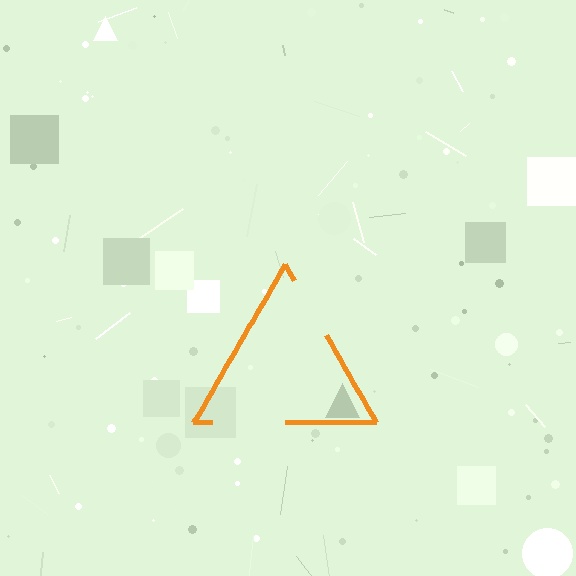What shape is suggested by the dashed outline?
The dashed outline suggests a triangle.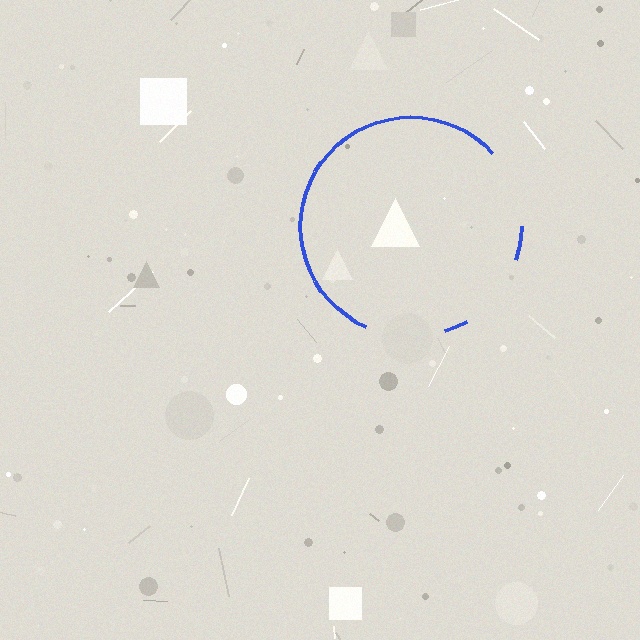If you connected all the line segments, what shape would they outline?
They would outline a circle.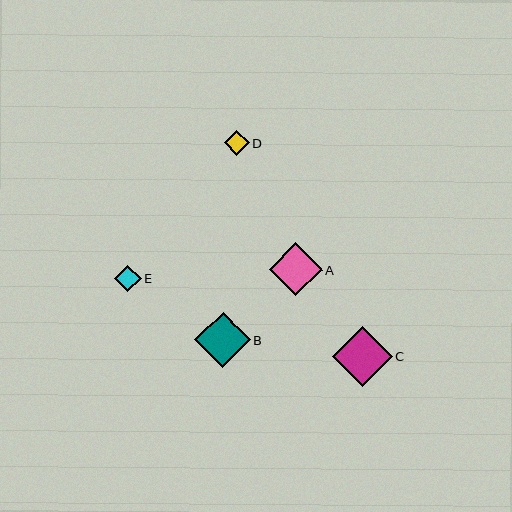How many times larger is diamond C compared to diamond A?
Diamond C is approximately 1.1 times the size of diamond A.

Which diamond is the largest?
Diamond C is the largest with a size of approximately 60 pixels.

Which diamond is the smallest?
Diamond D is the smallest with a size of approximately 25 pixels.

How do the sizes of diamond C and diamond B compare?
Diamond C and diamond B are approximately the same size.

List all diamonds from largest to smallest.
From largest to smallest: C, B, A, E, D.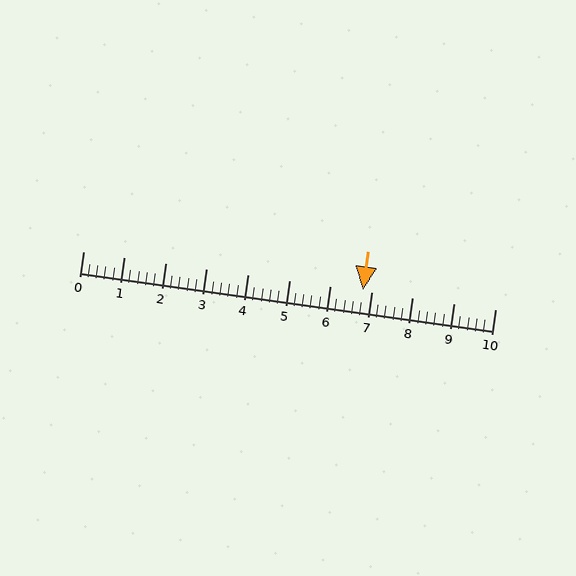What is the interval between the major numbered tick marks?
The major tick marks are spaced 1 units apart.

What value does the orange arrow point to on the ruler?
The orange arrow points to approximately 6.8.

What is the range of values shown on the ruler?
The ruler shows values from 0 to 10.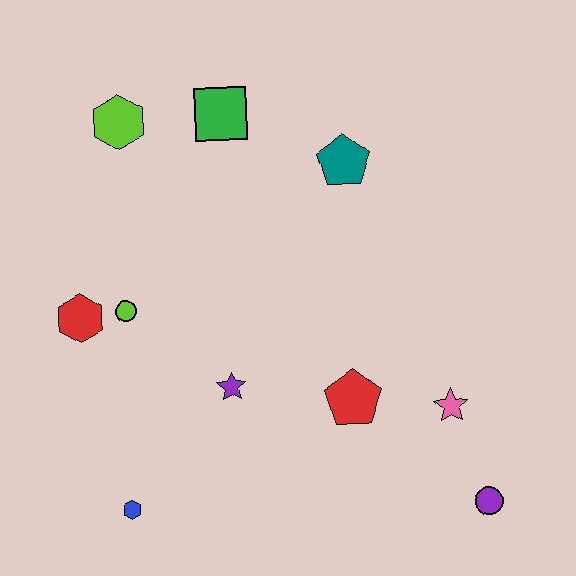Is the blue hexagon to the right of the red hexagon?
Yes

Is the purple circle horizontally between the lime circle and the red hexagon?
No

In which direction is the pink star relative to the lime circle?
The pink star is to the right of the lime circle.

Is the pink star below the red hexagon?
Yes